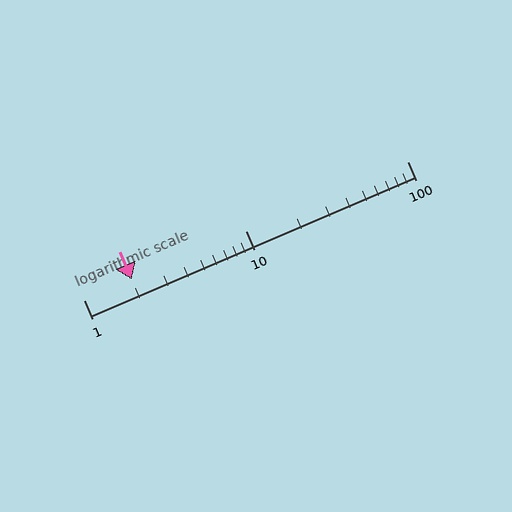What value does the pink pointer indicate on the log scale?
The pointer indicates approximately 2.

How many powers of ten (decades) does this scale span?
The scale spans 2 decades, from 1 to 100.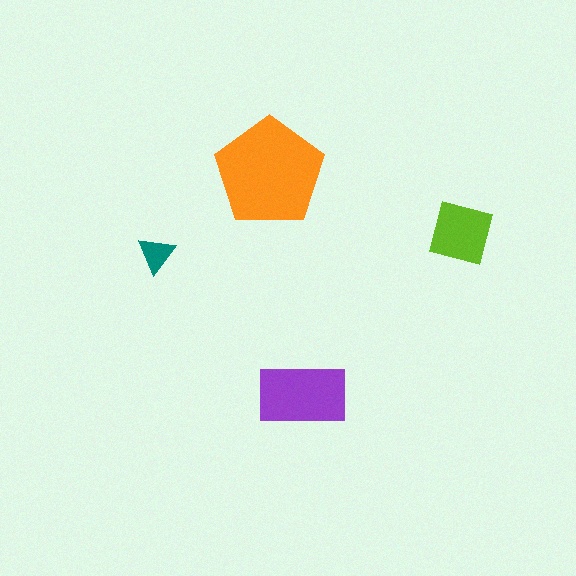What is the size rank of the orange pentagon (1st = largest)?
1st.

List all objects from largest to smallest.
The orange pentagon, the purple rectangle, the lime square, the teal triangle.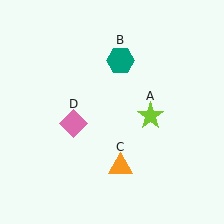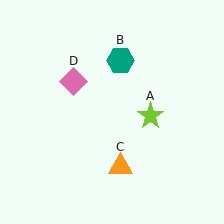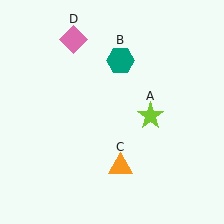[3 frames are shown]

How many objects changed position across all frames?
1 object changed position: pink diamond (object D).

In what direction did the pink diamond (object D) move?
The pink diamond (object D) moved up.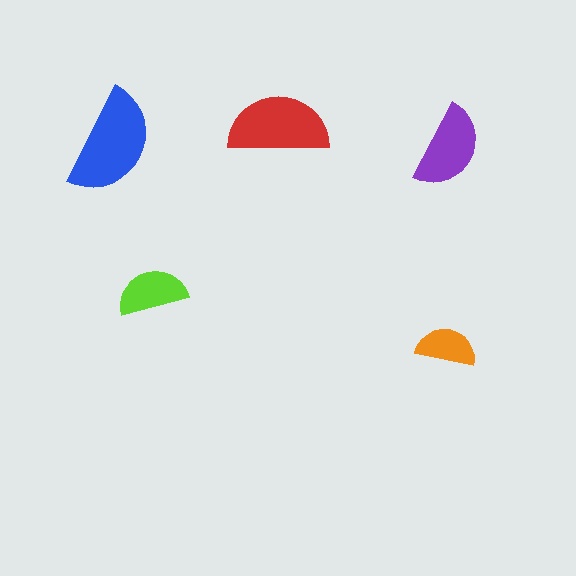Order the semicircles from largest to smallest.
the blue one, the red one, the purple one, the lime one, the orange one.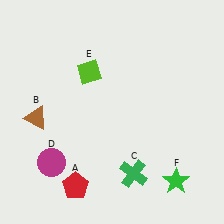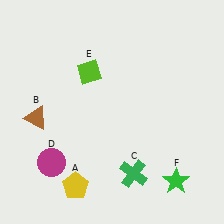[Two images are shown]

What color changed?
The pentagon (A) changed from red in Image 1 to yellow in Image 2.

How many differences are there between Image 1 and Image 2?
There is 1 difference between the two images.